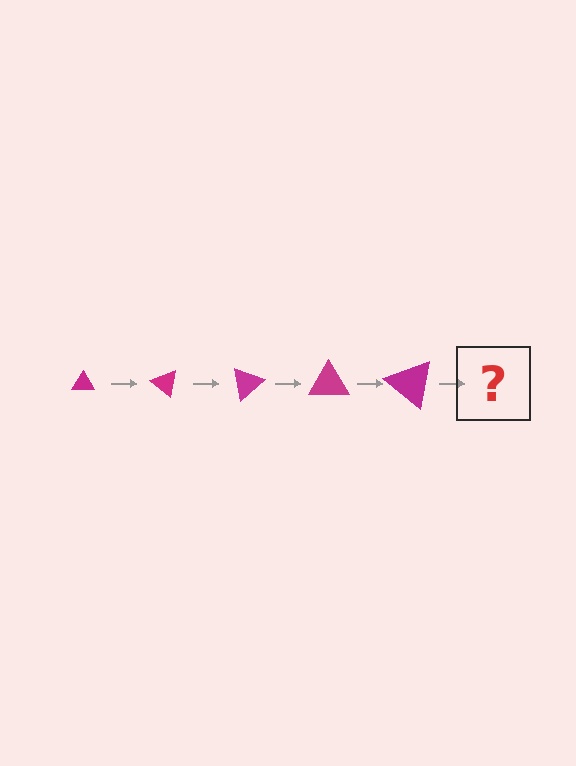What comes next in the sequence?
The next element should be a triangle, larger than the previous one and rotated 200 degrees from the start.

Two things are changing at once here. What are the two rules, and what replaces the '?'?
The two rules are that the triangle grows larger each step and it rotates 40 degrees each step. The '?' should be a triangle, larger than the previous one and rotated 200 degrees from the start.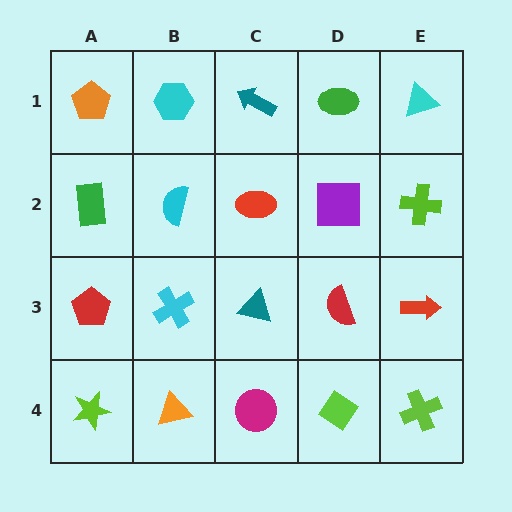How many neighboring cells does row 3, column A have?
3.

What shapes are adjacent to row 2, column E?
A cyan triangle (row 1, column E), a red arrow (row 3, column E), a purple square (row 2, column D).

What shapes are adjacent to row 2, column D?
A green ellipse (row 1, column D), a red semicircle (row 3, column D), a red ellipse (row 2, column C), a lime cross (row 2, column E).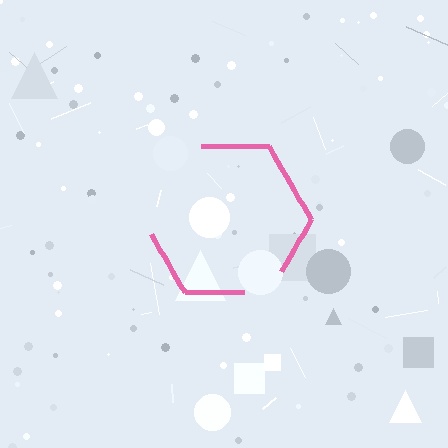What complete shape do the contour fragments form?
The contour fragments form a hexagon.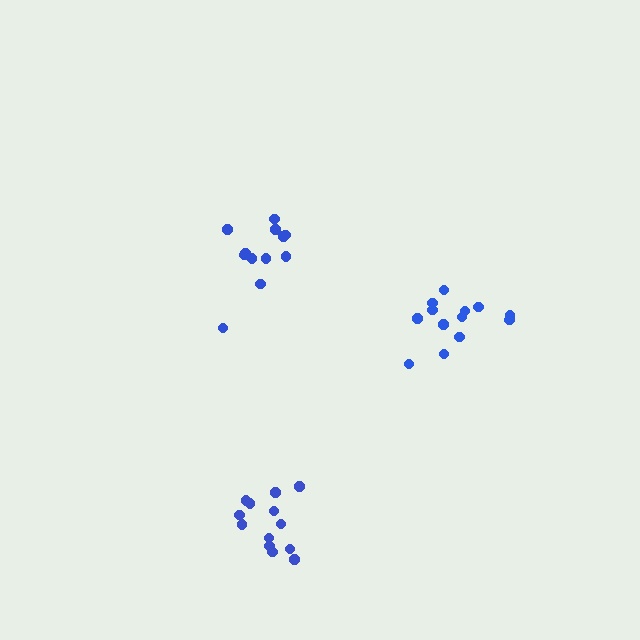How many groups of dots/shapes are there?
There are 3 groups.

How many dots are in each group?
Group 1: 13 dots, Group 2: 12 dots, Group 3: 13 dots (38 total).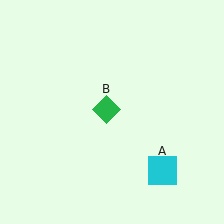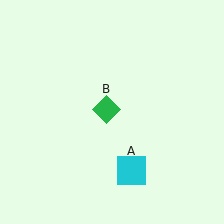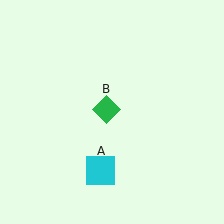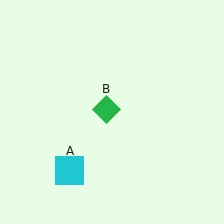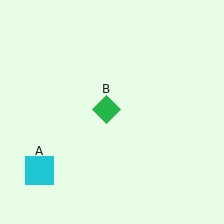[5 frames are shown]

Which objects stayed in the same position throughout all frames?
Green diamond (object B) remained stationary.